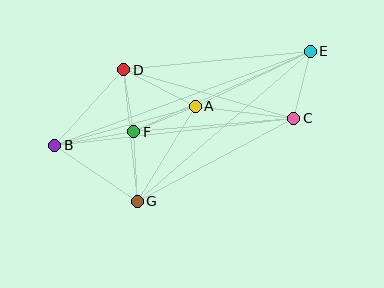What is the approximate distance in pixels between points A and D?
The distance between A and D is approximately 81 pixels.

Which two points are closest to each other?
Points D and F are closest to each other.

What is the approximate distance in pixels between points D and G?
The distance between D and G is approximately 133 pixels.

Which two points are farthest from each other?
Points B and E are farthest from each other.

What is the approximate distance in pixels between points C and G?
The distance between C and G is approximately 177 pixels.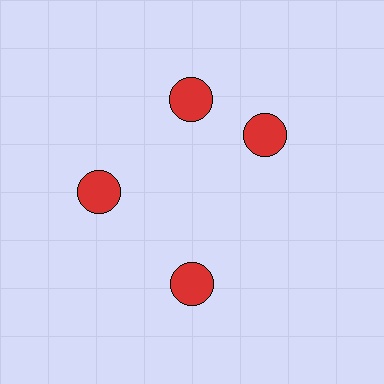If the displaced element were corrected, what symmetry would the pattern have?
It would have 4-fold rotational symmetry — the pattern would map onto itself every 90 degrees.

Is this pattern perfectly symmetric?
No. The 4 red circles are arranged in a ring, but one element near the 3 o'clock position is rotated out of alignment along the ring, breaking the 4-fold rotational symmetry.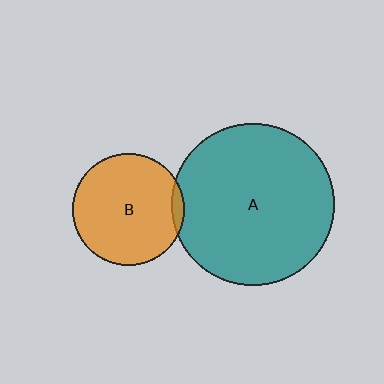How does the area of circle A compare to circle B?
Approximately 2.1 times.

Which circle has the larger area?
Circle A (teal).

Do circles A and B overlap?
Yes.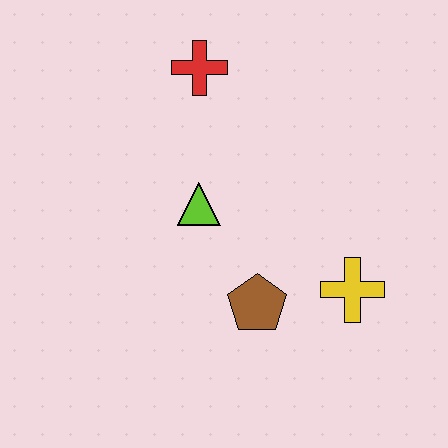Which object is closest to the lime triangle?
The brown pentagon is closest to the lime triangle.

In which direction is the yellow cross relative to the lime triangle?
The yellow cross is to the right of the lime triangle.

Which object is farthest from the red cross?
The yellow cross is farthest from the red cross.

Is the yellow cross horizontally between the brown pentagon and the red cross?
No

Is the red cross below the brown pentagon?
No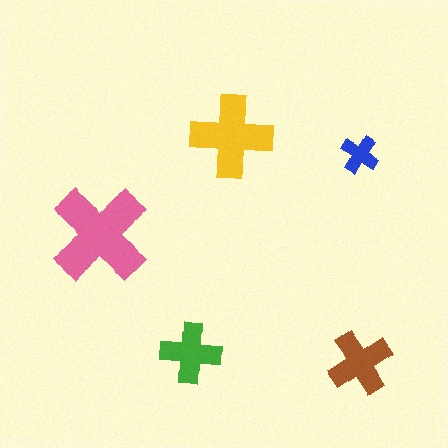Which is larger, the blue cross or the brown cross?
The brown one.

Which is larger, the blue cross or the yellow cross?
The yellow one.